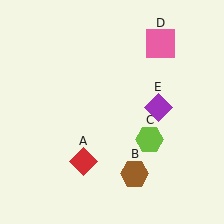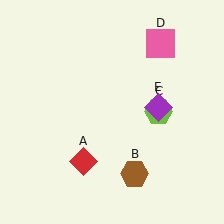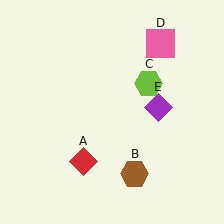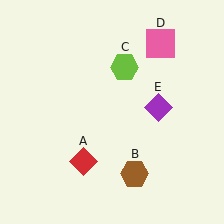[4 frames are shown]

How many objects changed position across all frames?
1 object changed position: lime hexagon (object C).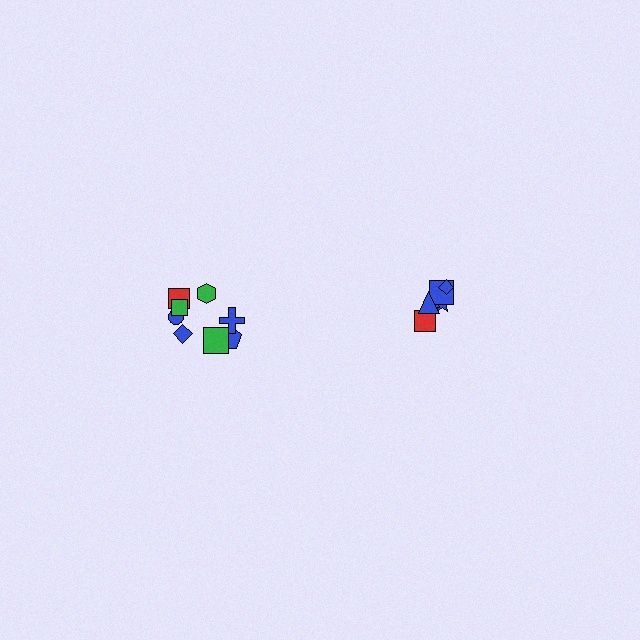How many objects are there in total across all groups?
There are 14 objects.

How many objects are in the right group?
There are 6 objects.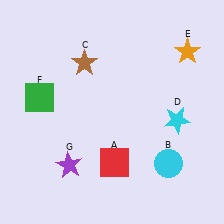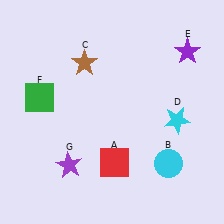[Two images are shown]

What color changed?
The star (E) changed from orange in Image 1 to purple in Image 2.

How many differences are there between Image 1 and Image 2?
There is 1 difference between the two images.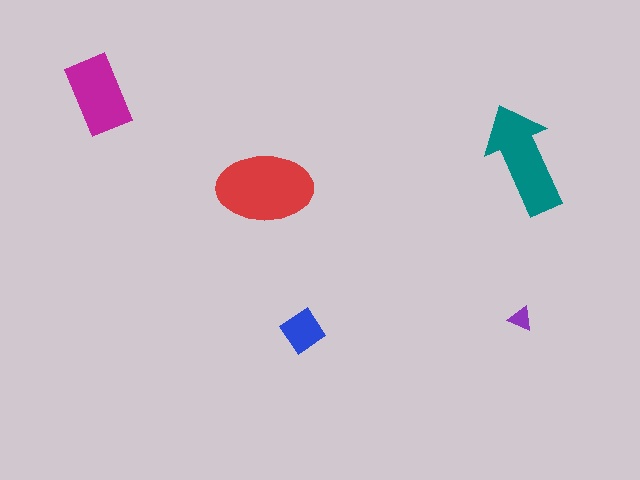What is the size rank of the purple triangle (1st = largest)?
5th.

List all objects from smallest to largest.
The purple triangle, the blue diamond, the magenta rectangle, the teal arrow, the red ellipse.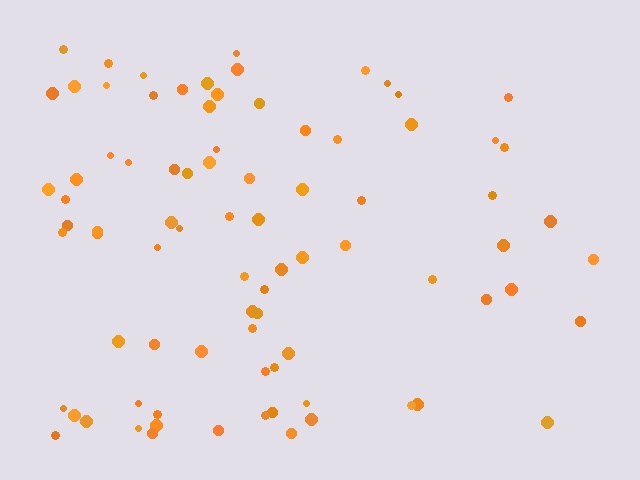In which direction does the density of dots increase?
From right to left, with the left side densest.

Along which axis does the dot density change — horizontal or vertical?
Horizontal.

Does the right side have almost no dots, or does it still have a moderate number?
Still a moderate number, just noticeably fewer than the left.